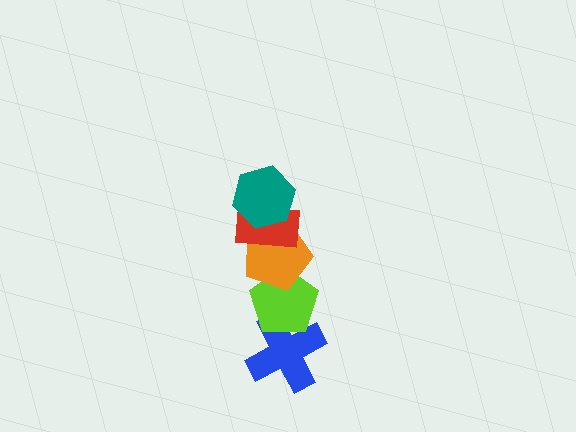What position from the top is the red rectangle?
The red rectangle is 2nd from the top.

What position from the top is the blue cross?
The blue cross is 5th from the top.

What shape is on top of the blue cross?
The lime pentagon is on top of the blue cross.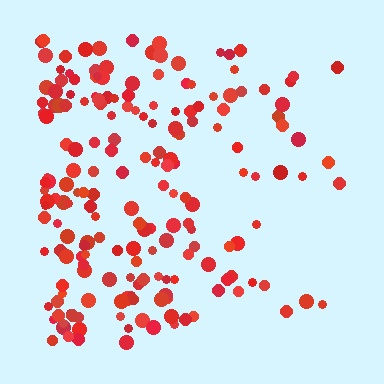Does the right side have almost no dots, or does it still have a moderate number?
Still a moderate number, just noticeably fewer than the left.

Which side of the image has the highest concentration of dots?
The left.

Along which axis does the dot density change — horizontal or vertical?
Horizontal.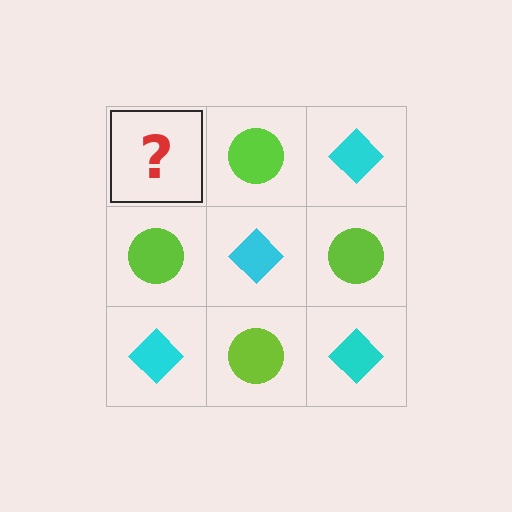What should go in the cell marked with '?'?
The missing cell should contain a cyan diamond.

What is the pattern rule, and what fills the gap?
The rule is that it alternates cyan diamond and lime circle in a checkerboard pattern. The gap should be filled with a cyan diamond.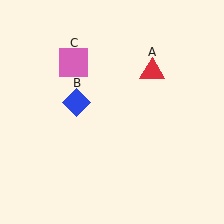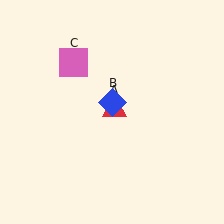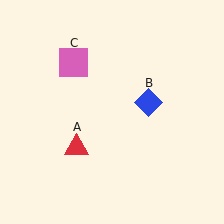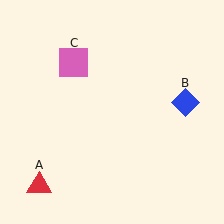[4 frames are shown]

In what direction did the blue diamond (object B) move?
The blue diamond (object B) moved right.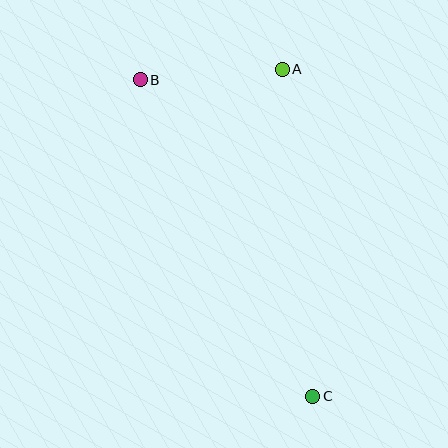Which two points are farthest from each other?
Points B and C are farthest from each other.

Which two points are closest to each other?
Points A and B are closest to each other.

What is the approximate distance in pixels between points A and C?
The distance between A and C is approximately 328 pixels.